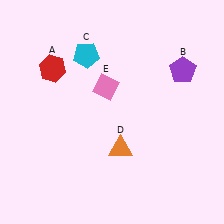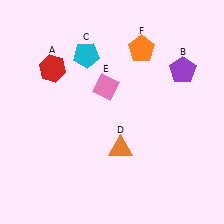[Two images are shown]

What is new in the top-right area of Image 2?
An orange pentagon (F) was added in the top-right area of Image 2.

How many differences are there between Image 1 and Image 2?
There is 1 difference between the two images.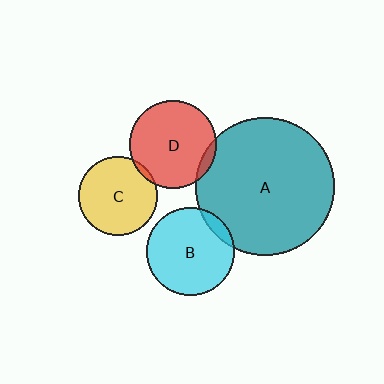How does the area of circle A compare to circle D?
Approximately 2.5 times.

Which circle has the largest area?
Circle A (teal).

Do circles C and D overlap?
Yes.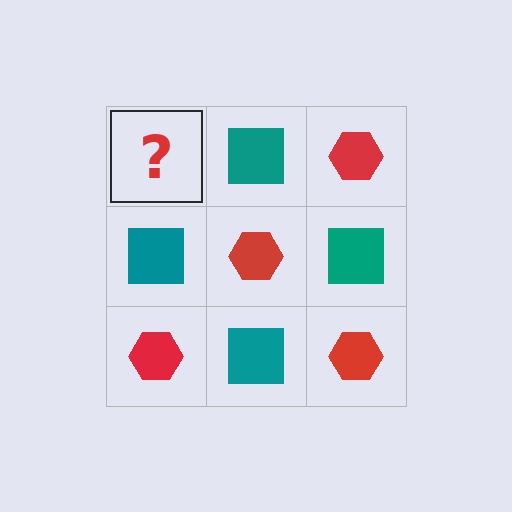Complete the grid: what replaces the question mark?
The question mark should be replaced with a red hexagon.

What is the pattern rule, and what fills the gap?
The rule is that it alternates red hexagon and teal square in a checkerboard pattern. The gap should be filled with a red hexagon.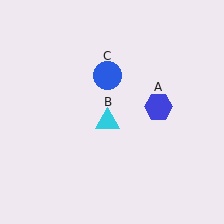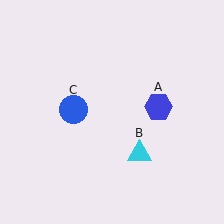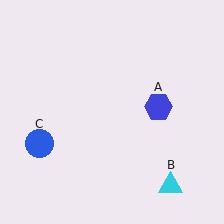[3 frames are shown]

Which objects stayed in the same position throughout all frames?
Blue hexagon (object A) remained stationary.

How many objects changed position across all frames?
2 objects changed position: cyan triangle (object B), blue circle (object C).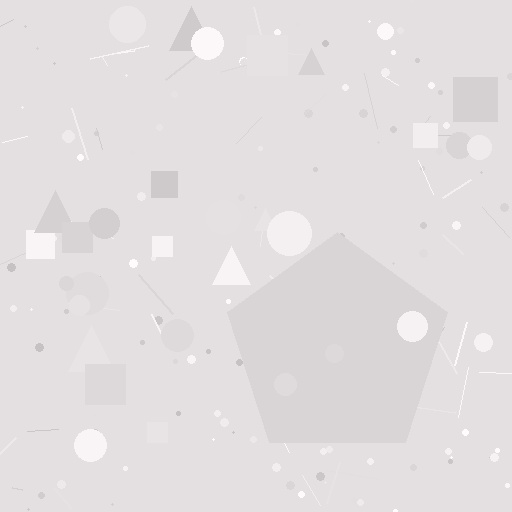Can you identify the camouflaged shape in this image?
The camouflaged shape is a pentagon.